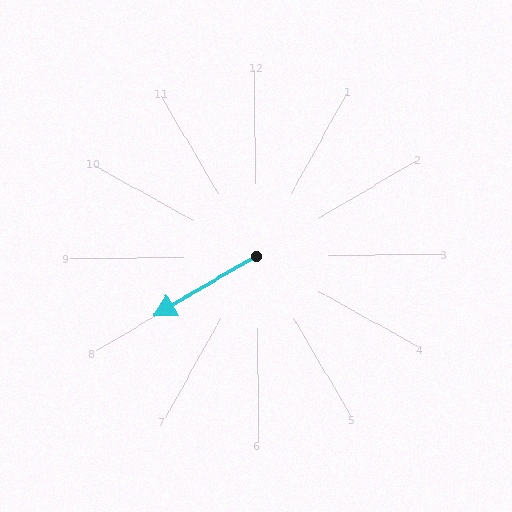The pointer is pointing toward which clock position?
Roughly 8 o'clock.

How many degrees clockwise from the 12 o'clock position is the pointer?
Approximately 240 degrees.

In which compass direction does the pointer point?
Southwest.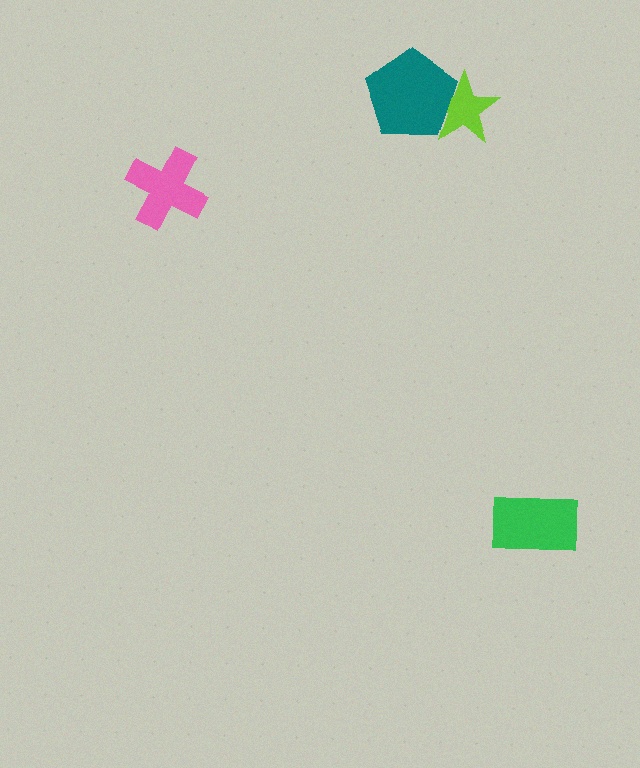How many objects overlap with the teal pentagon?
1 object overlaps with the teal pentagon.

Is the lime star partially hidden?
Yes, it is partially covered by another shape.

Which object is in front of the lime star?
The teal pentagon is in front of the lime star.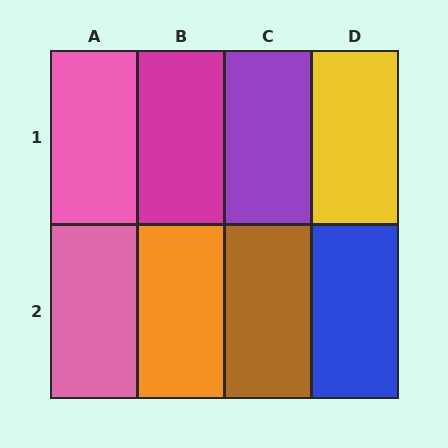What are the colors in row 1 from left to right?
Pink, magenta, purple, yellow.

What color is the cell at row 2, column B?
Orange.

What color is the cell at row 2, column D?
Blue.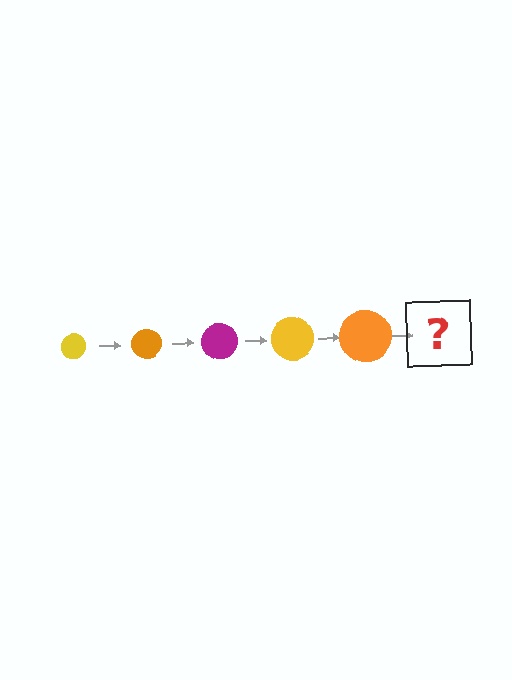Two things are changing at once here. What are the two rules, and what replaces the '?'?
The two rules are that the circle grows larger each step and the color cycles through yellow, orange, and magenta. The '?' should be a magenta circle, larger than the previous one.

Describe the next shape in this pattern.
It should be a magenta circle, larger than the previous one.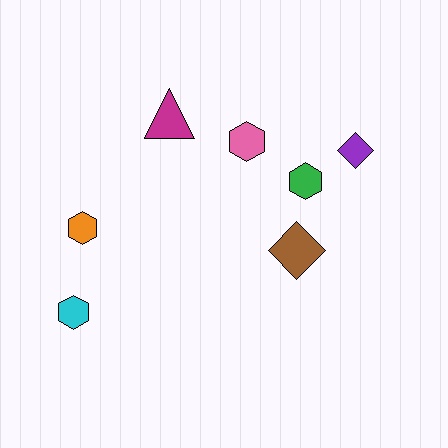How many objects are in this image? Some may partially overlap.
There are 7 objects.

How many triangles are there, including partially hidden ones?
There is 1 triangle.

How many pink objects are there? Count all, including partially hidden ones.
There is 1 pink object.